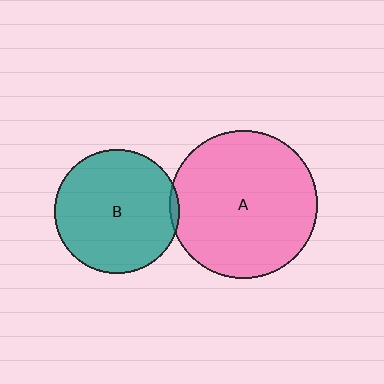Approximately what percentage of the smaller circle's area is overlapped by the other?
Approximately 5%.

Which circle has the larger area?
Circle A (pink).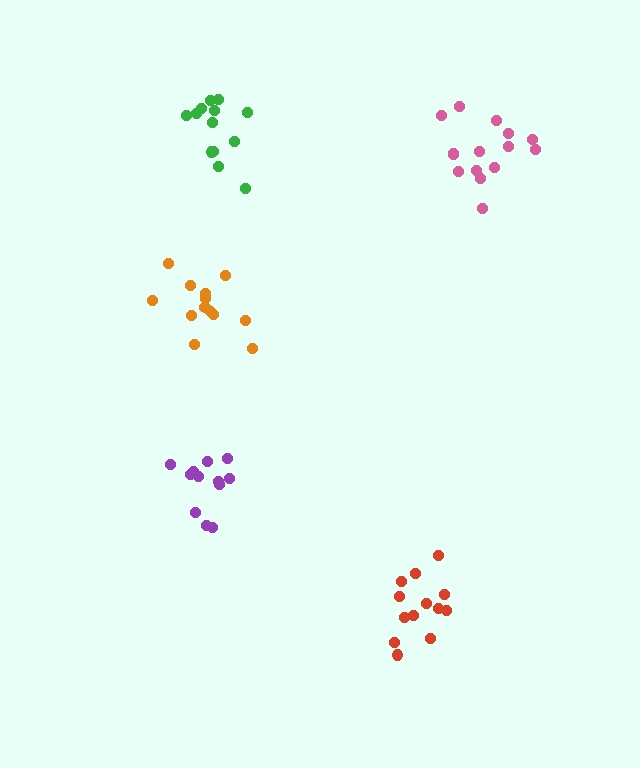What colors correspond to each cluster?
The clusters are colored: orange, pink, red, purple, green.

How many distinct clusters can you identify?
There are 5 distinct clusters.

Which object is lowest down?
The red cluster is bottommost.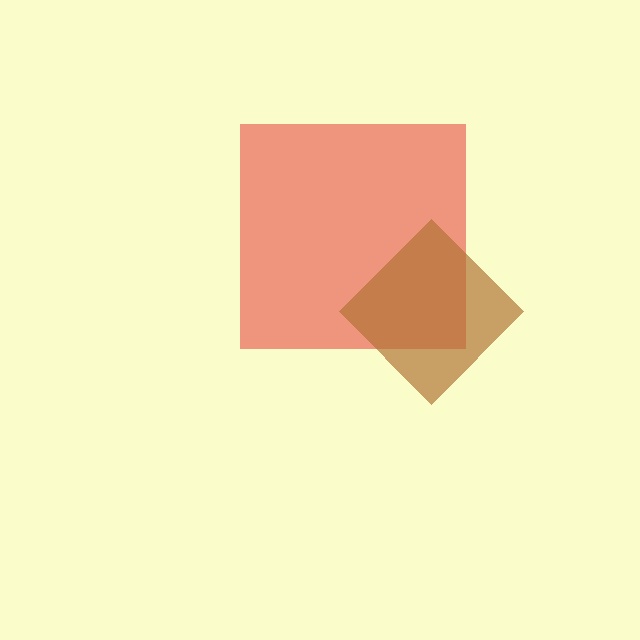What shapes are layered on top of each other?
The layered shapes are: a red square, a brown diamond.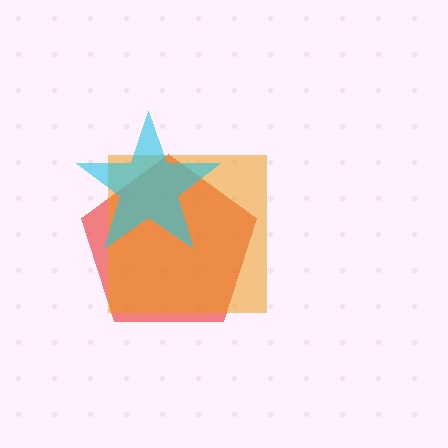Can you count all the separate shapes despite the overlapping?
Yes, there are 3 separate shapes.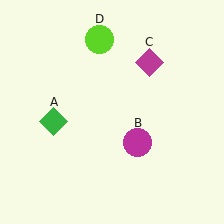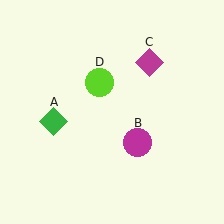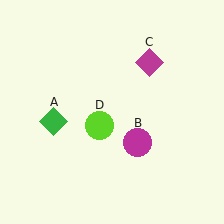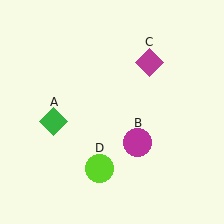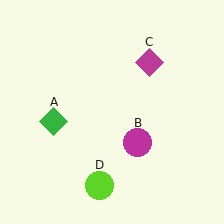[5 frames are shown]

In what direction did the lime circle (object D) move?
The lime circle (object D) moved down.